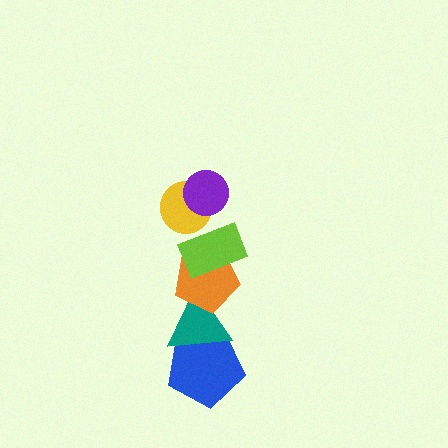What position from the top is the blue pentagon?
The blue pentagon is 6th from the top.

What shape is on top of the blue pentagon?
The teal triangle is on top of the blue pentagon.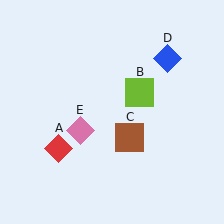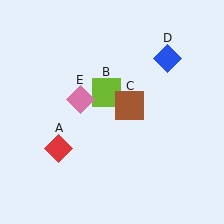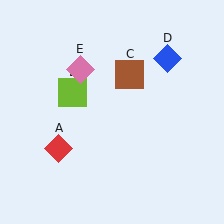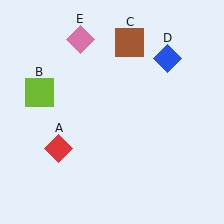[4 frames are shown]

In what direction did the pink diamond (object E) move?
The pink diamond (object E) moved up.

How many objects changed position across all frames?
3 objects changed position: lime square (object B), brown square (object C), pink diamond (object E).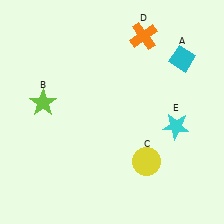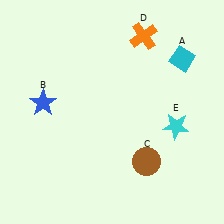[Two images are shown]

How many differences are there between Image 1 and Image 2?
There are 2 differences between the two images.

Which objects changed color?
B changed from lime to blue. C changed from yellow to brown.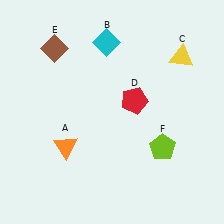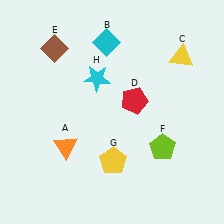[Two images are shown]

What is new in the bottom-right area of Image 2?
A yellow pentagon (G) was added in the bottom-right area of Image 2.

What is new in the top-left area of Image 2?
A cyan star (H) was added in the top-left area of Image 2.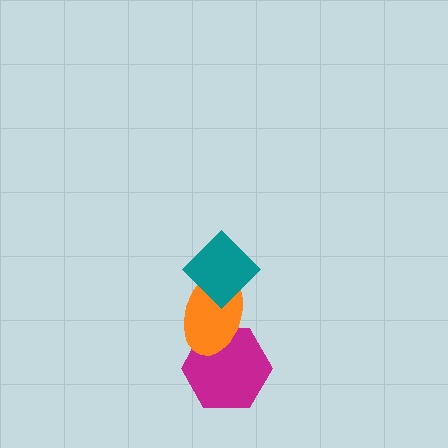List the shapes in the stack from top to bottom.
From top to bottom: the teal diamond, the orange ellipse, the magenta hexagon.